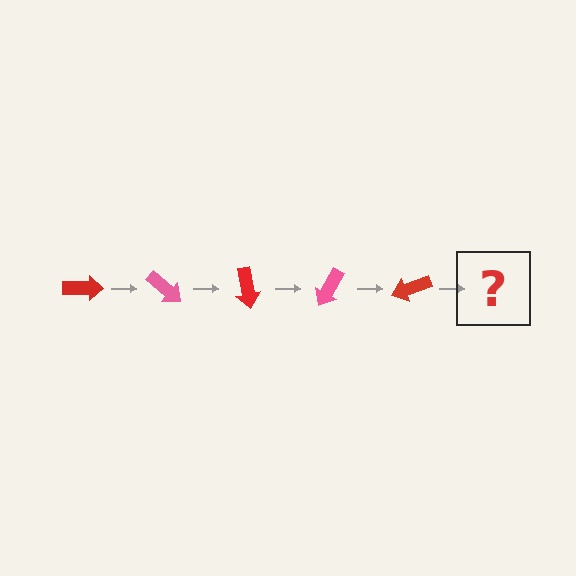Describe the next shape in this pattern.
It should be a pink arrow, rotated 200 degrees from the start.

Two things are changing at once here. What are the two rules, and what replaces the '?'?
The two rules are that it rotates 40 degrees each step and the color cycles through red and pink. The '?' should be a pink arrow, rotated 200 degrees from the start.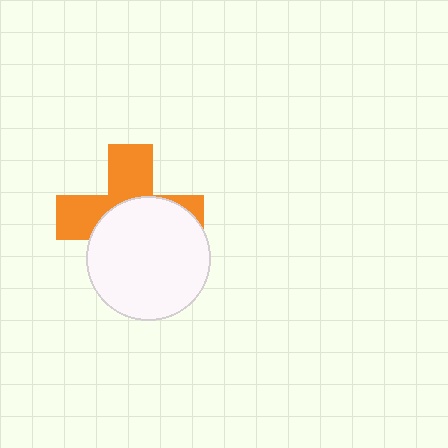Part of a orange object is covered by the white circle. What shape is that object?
It is a cross.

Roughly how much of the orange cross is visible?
About half of it is visible (roughly 46%).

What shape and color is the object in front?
The object in front is a white circle.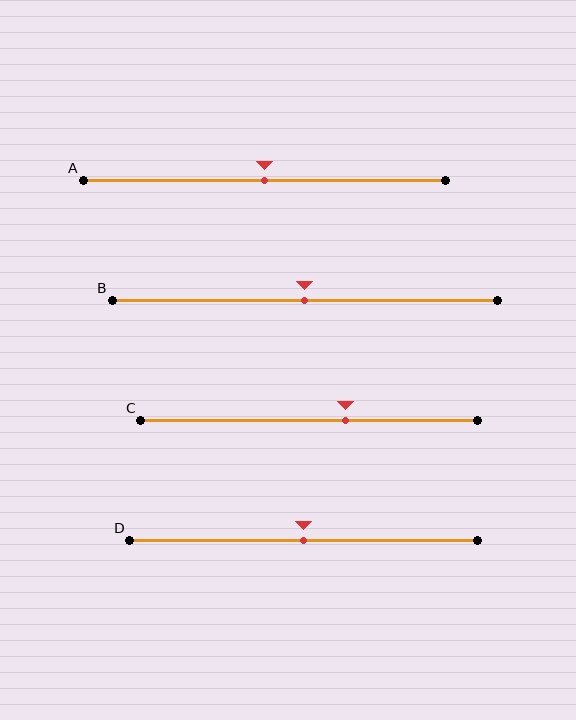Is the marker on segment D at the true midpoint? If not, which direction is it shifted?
Yes, the marker on segment D is at the true midpoint.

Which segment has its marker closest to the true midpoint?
Segment A has its marker closest to the true midpoint.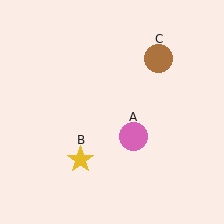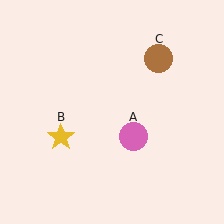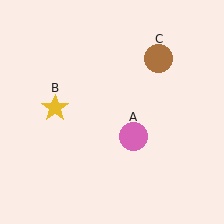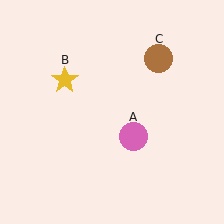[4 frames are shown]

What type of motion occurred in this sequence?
The yellow star (object B) rotated clockwise around the center of the scene.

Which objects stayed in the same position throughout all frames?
Pink circle (object A) and brown circle (object C) remained stationary.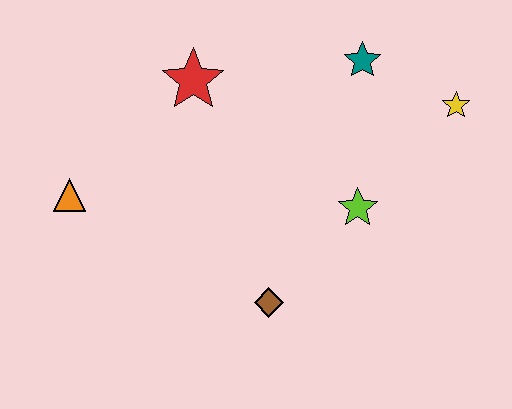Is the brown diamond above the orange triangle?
No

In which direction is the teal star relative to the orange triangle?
The teal star is to the right of the orange triangle.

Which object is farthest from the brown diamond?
The yellow star is farthest from the brown diamond.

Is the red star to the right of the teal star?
No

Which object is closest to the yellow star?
The teal star is closest to the yellow star.